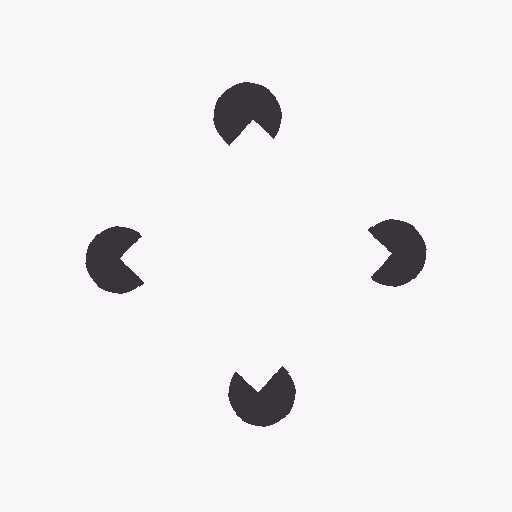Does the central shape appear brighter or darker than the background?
It typically appears slightly brighter than the background, even though no actual brightness change is drawn.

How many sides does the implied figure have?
4 sides.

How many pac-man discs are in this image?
There are 4 — one at each vertex of the illusory square.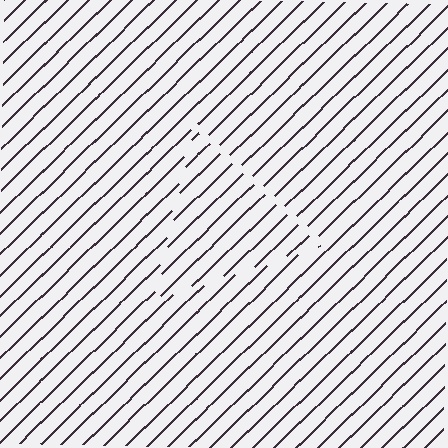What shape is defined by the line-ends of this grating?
An illusory triangle. The interior of the shape contains the same grating, shifted by half a period — the contour is defined by the phase discontinuity where line-ends from the inner and outer gratings abut.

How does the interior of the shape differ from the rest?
The interior of the shape contains the same grating, shifted by half a period — the contour is defined by the phase discontinuity where line-ends from the inner and outer gratings abut.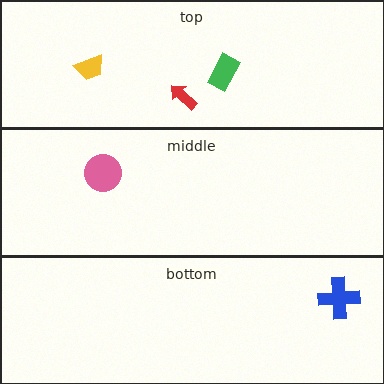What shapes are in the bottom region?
The blue cross.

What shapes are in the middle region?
The pink circle.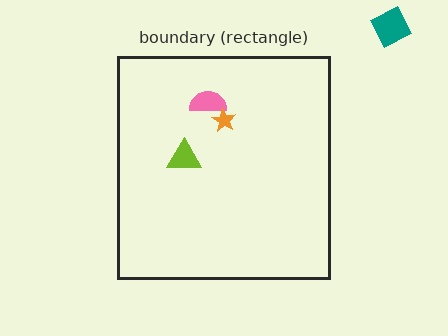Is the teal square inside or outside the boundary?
Outside.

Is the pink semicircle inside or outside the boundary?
Inside.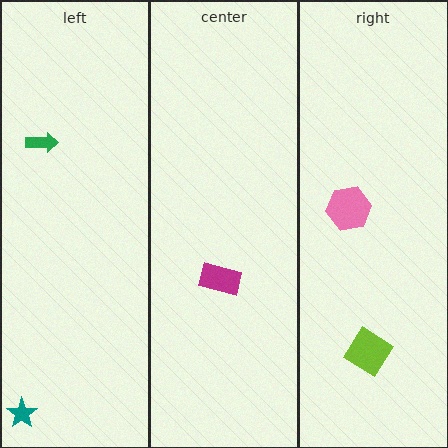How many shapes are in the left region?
2.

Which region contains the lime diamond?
The right region.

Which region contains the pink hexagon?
The right region.